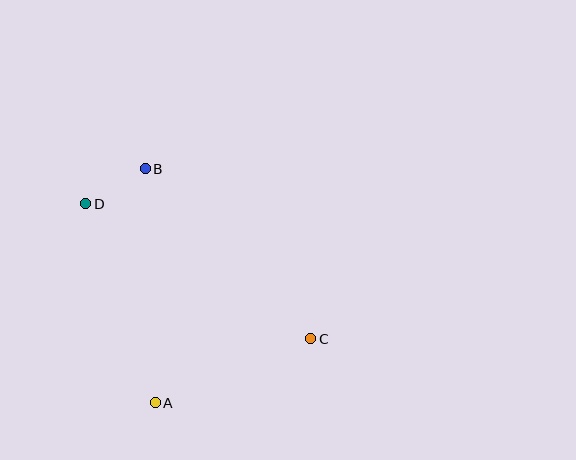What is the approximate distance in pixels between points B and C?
The distance between B and C is approximately 237 pixels.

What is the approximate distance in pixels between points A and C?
The distance between A and C is approximately 168 pixels.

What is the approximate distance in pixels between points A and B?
The distance between A and B is approximately 234 pixels.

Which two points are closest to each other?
Points B and D are closest to each other.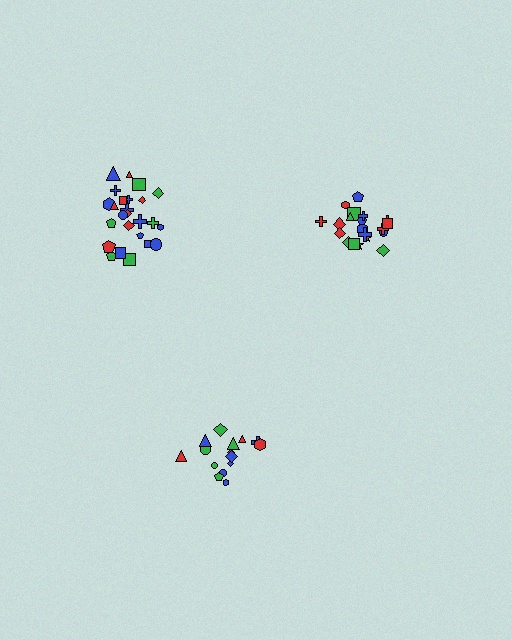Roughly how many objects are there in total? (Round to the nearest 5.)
Roughly 60 objects in total.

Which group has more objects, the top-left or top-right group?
The top-left group.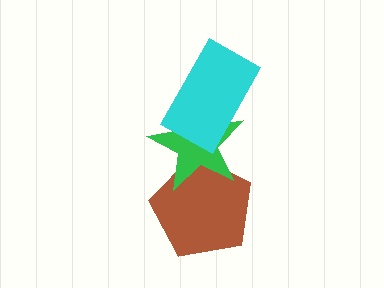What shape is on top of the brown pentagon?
The green star is on top of the brown pentagon.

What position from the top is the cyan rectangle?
The cyan rectangle is 1st from the top.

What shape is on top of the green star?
The cyan rectangle is on top of the green star.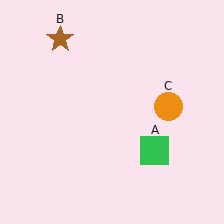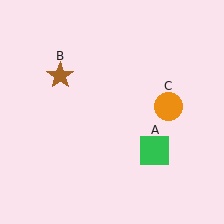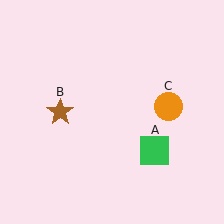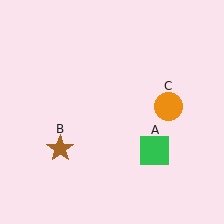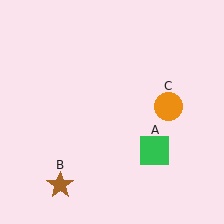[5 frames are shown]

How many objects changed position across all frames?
1 object changed position: brown star (object B).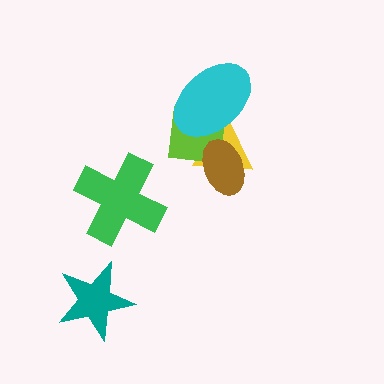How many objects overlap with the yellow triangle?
3 objects overlap with the yellow triangle.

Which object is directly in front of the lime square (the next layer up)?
The brown ellipse is directly in front of the lime square.